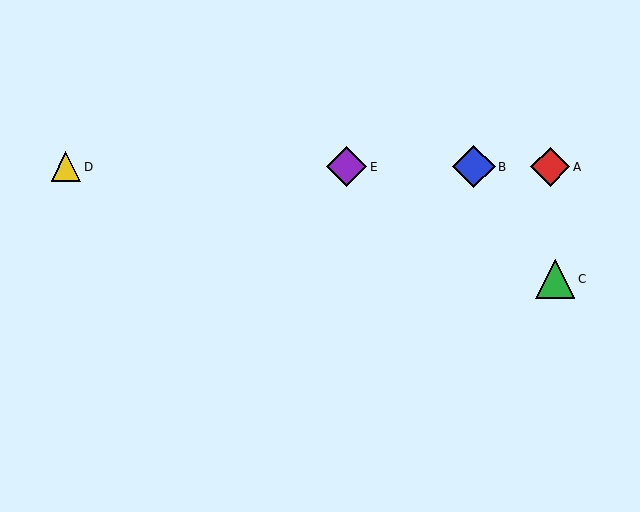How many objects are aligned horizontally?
4 objects (A, B, D, E) are aligned horizontally.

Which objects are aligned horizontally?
Objects A, B, D, E are aligned horizontally.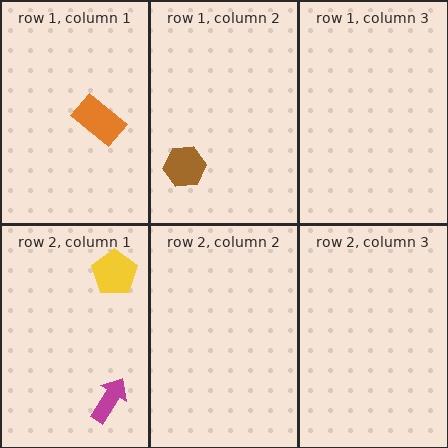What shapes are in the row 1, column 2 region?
The brown hexagon.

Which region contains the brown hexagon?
The row 1, column 2 region.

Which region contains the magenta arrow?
The row 2, column 1 region.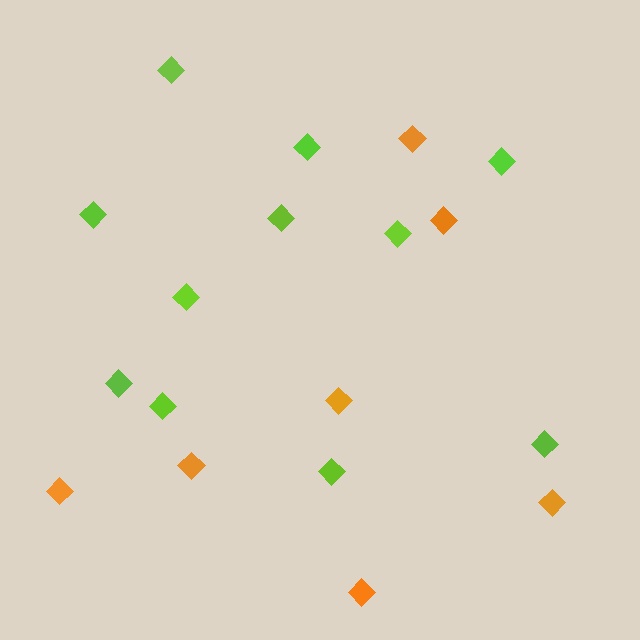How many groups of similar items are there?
There are 2 groups: one group of orange diamonds (7) and one group of lime diamonds (11).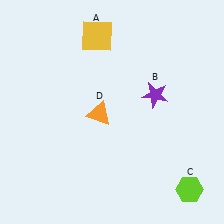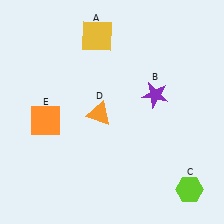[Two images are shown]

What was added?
An orange square (E) was added in Image 2.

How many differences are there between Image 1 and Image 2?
There is 1 difference between the two images.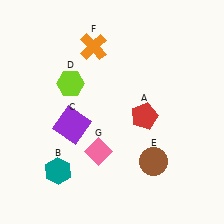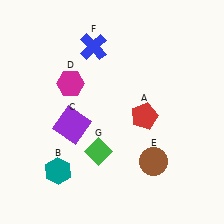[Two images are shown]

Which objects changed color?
D changed from lime to magenta. F changed from orange to blue. G changed from pink to green.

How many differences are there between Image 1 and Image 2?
There are 3 differences between the two images.